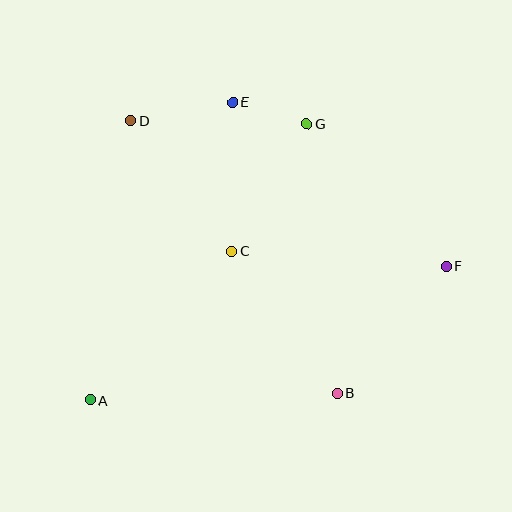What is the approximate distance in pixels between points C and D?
The distance between C and D is approximately 165 pixels.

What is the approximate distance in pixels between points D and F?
The distance between D and F is approximately 347 pixels.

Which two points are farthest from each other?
Points A and F are farthest from each other.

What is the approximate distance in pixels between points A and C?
The distance between A and C is approximately 206 pixels.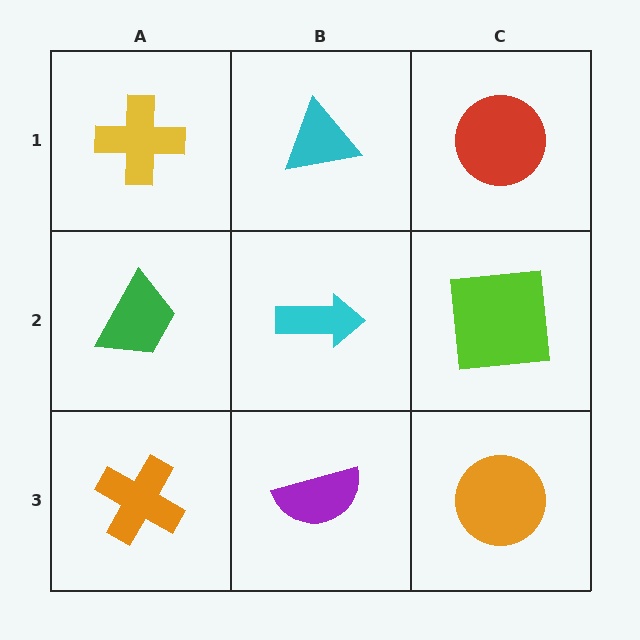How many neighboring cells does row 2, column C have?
3.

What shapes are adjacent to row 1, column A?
A green trapezoid (row 2, column A), a cyan triangle (row 1, column B).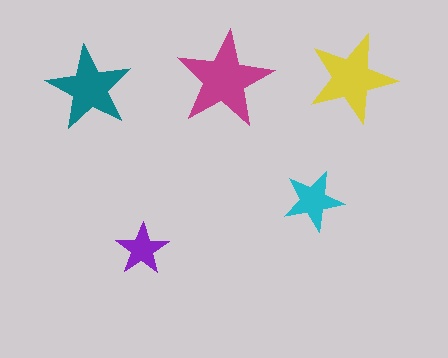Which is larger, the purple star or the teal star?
The teal one.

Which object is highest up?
The yellow star is topmost.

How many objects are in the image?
There are 5 objects in the image.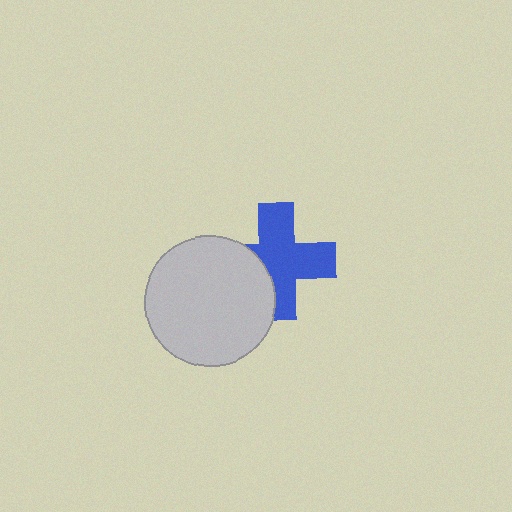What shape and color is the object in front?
The object in front is a light gray circle.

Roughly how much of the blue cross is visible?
Most of it is visible (roughly 70%).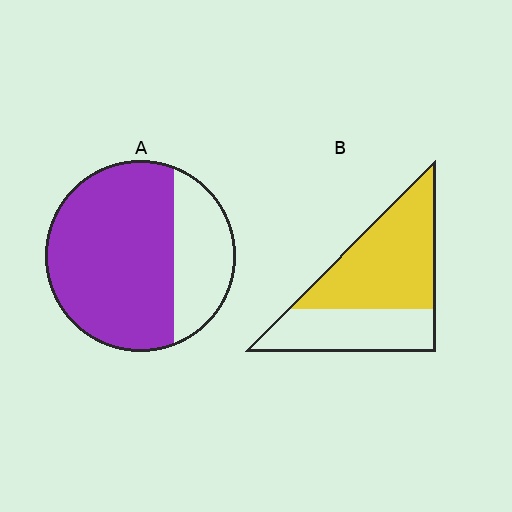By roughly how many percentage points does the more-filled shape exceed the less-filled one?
By roughly 10 percentage points (A over B).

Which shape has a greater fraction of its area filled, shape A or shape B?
Shape A.